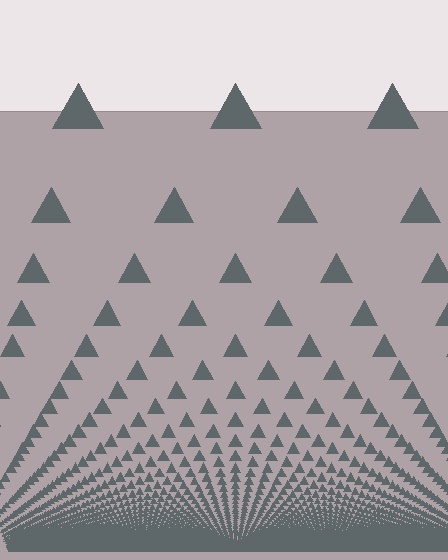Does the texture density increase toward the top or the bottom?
Density increases toward the bottom.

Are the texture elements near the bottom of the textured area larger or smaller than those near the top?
Smaller. The gradient is inverted — elements near the bottom are smaller and denser.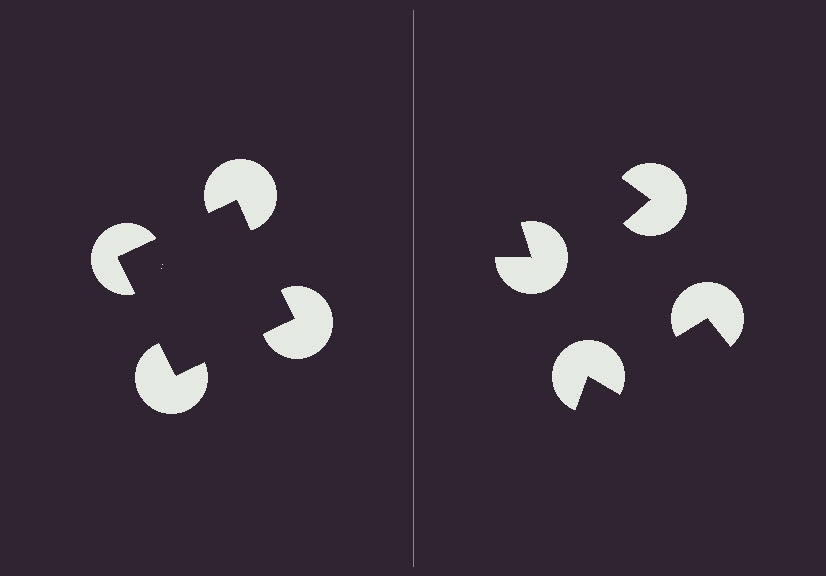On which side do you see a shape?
An illusory square appears on the left side. On the right side the wedge cuts are rotated, so no coherent shape forms.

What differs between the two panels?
The pac-man discs are positioned identically on both sides; only the wedge orientations differ. On the left they align to a square; on the right they are misaligned.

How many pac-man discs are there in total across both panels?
8 — 4 on each side.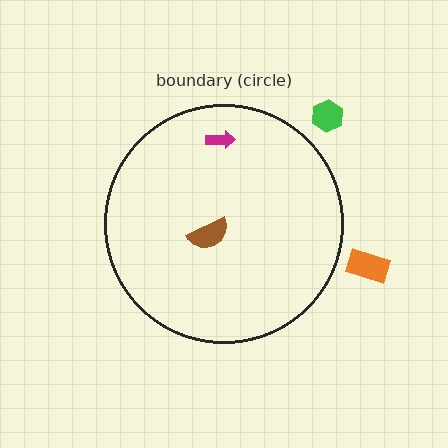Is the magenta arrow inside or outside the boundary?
Inside.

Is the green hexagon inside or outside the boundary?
Outside.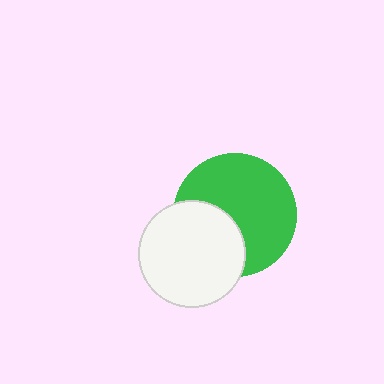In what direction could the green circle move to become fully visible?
The green circle could move toward the upper-right. That would shift it out from behind the white circle entirely.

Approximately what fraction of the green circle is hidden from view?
Roughly 34% of the green circle is hidden behind the white circle.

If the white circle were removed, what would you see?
You would see the complete green circle.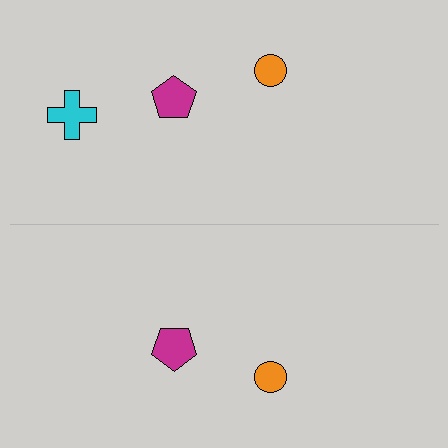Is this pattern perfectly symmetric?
No, the pattern is not perfectly symmetric. A cyan cross is missing from the bottom side.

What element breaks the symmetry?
A cyan cross is missing from the bottom side.